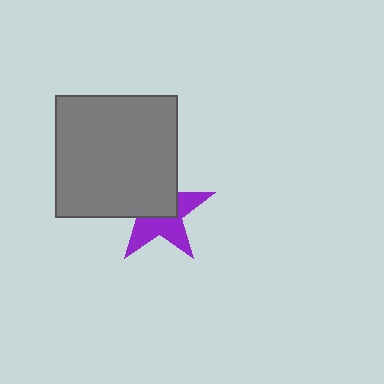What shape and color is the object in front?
The object in front is a gray square.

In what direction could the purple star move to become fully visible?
The purple star could move toward the lower-right. That would shift it out from behind the gray square entirely.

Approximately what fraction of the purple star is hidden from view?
Roughly 50% of the purple star is hidden behind the gray square.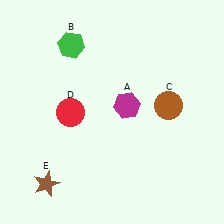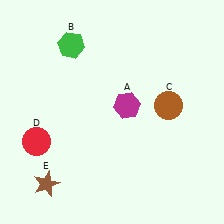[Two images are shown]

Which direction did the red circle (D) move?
The red circle (D) moved left.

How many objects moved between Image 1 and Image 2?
1 object moved between the two images.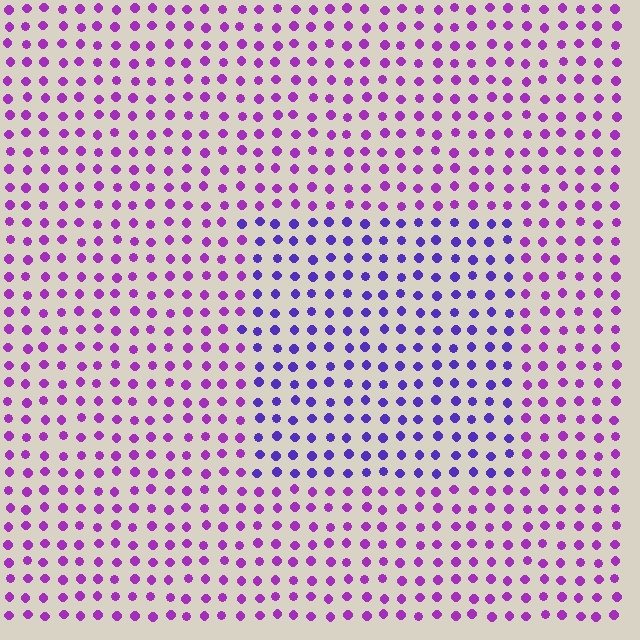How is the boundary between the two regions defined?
The boundary is defined purely by a slight shift in hue (about 34 degrees). Spacing, size, and orientation are identical on both sides.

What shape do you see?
I see a rectangle.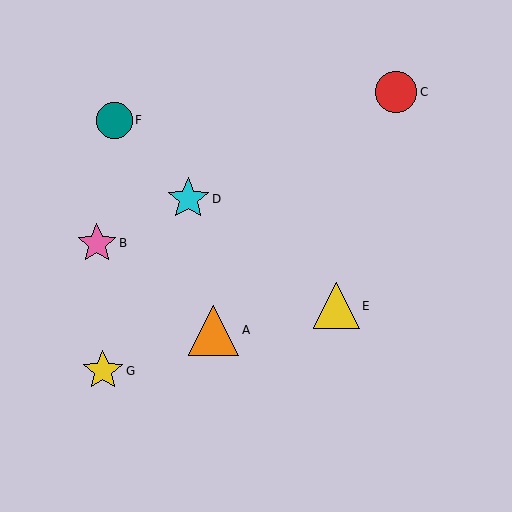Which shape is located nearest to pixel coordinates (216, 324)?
The orange triangle (labeled A) at (214, 330) is nearest to that location.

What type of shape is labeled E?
Shape E is a yellow triangle.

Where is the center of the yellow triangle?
The center of the yellow triangle is at (336, 306).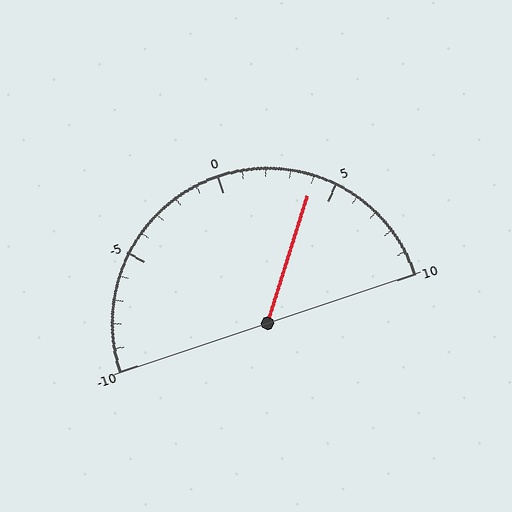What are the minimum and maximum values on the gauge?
The gauge ranges from -10 to 10.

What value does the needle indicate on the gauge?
The needle indicates approximately 4.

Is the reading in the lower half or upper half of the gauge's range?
The reading is in the upper half of the range (-10 to 10).